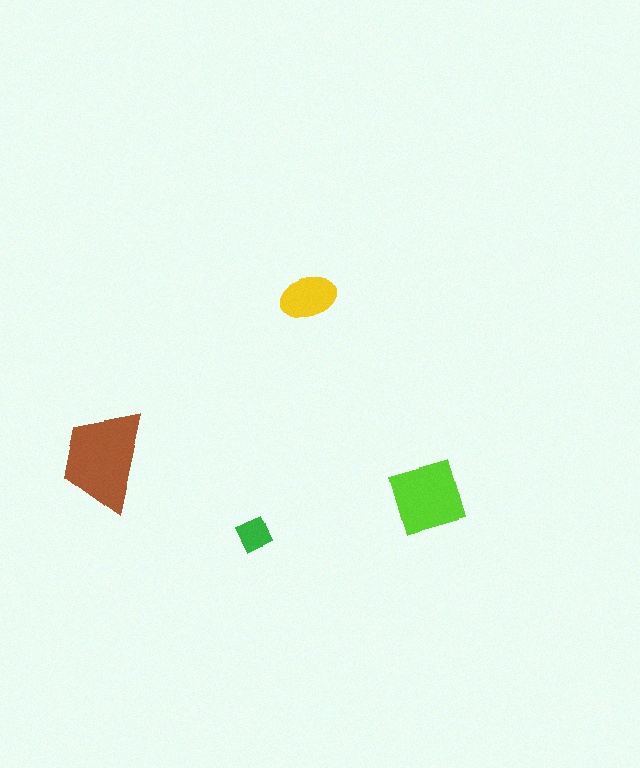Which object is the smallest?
The green diamond.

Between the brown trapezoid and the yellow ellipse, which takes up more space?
The brown trapezoid.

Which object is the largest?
The brown trapezoid.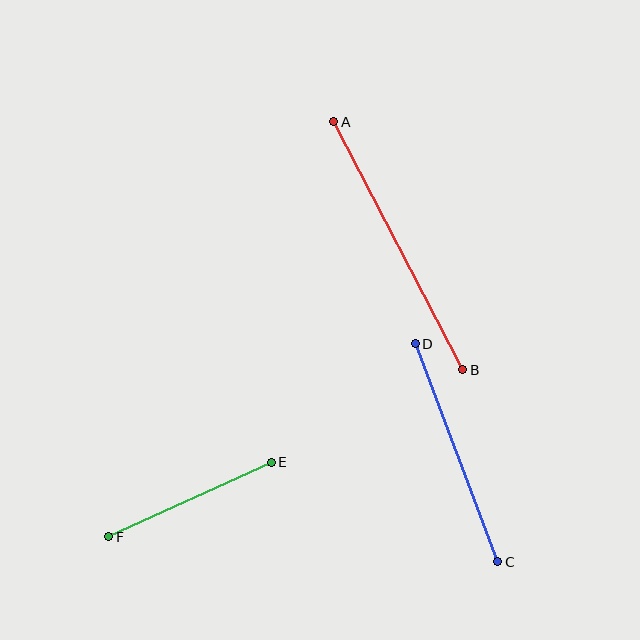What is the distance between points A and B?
The distance is approximately 280 pixels.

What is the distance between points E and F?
The distance is approximately 179 pixels.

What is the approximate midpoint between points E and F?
The midpoint is at approximately (190, 500) pixels.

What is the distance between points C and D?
The distance is approximately 233 pixels.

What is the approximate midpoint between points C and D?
The midpoint is at approximately (456, 453) pixels.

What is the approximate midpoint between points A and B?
The midpoint is at approximately (398, 246) pixels.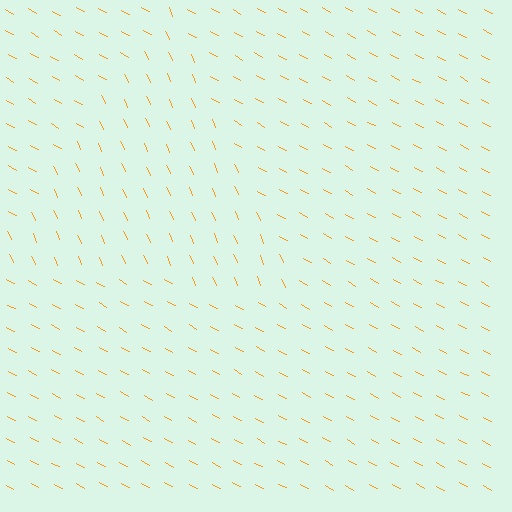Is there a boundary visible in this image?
Yes, there is a texture boundary formed by a change in line orientation.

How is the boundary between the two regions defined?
The boundary is defined purely by a change in line orientation (approximately 39 degrees difference). All lines are the same color and thickness.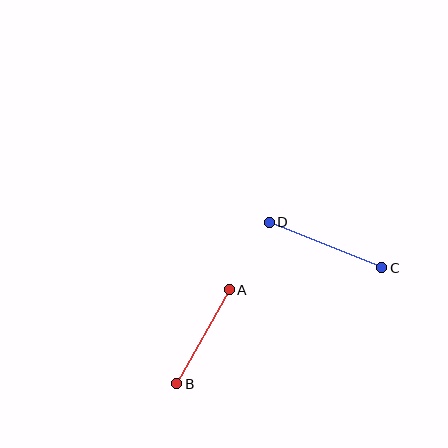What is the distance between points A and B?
The distance is approximately 108 pixels.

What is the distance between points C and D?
The distance is approximately 121 pixels.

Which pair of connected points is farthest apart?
Points C and D are farthest apart.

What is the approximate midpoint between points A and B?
The midpoint is at approximately (203, 337) pixels.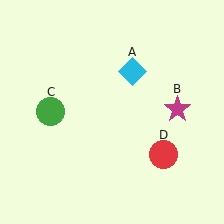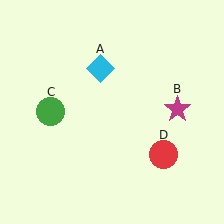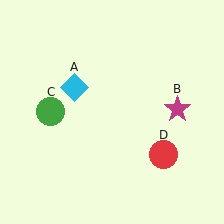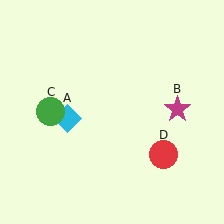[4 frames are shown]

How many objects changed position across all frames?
1 object changed position: cyan diamond (object A).